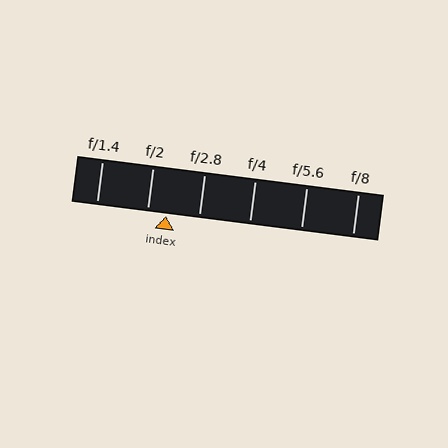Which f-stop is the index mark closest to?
The index mark is closest to f/2.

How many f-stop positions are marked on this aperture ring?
There are 6 f-stop positions marked.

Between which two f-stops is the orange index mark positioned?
The index mark is between f/2 and f/2.8.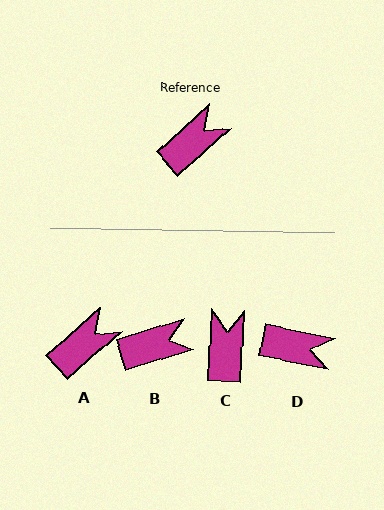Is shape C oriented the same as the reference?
No, it is off by about 46 degrees.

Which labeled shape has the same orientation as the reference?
A.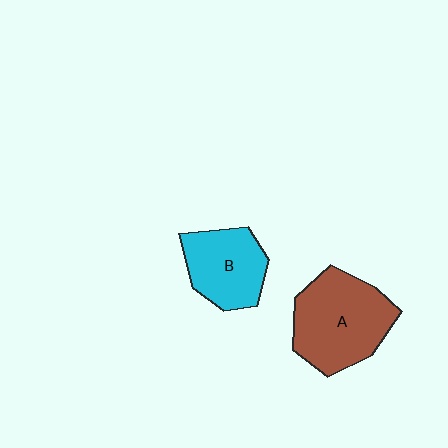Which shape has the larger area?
Shape A (brown).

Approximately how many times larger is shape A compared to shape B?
Approximately 1.4 times.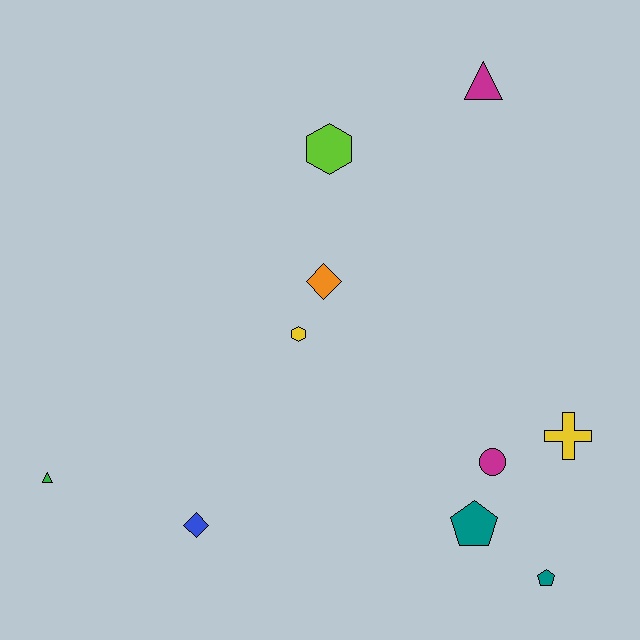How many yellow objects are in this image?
There are 2 yellow objects.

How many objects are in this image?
There are 10 objects.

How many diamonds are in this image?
There are 2 diamonds.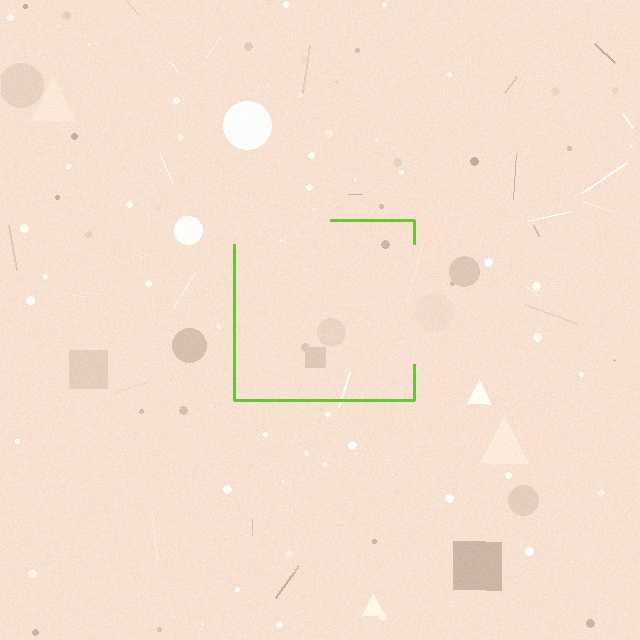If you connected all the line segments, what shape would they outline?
They would outline a square.